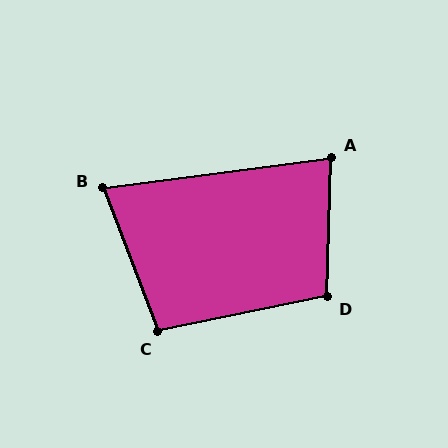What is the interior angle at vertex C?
Approximately 99 degrees (obtuse).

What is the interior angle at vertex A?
Approximately 81 degrees (acute).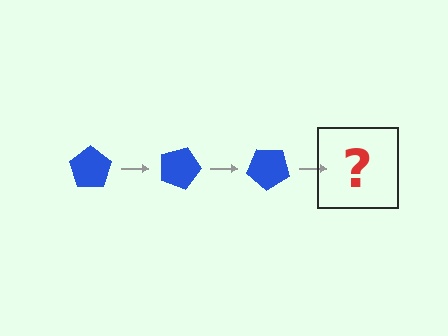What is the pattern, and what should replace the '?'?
The pattern is that the pentagon rotates 20 degrees each step. The '?' should be a blue pentagon rotated 60 degrees.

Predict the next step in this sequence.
The next step is a blue pentagon rotated 60 degrees.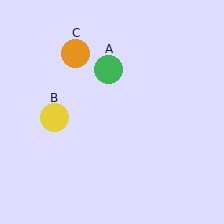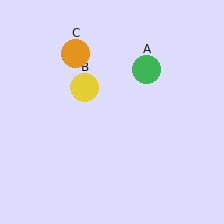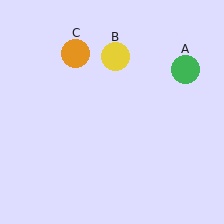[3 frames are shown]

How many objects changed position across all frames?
2 objects changed position: green circle (object A), yellow circle (object B).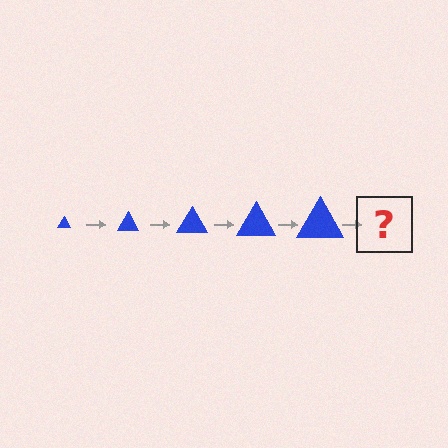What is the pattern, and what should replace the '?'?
The pattern is that the triangle gets progressively larger each step. The '?' should be a blue triangle, larger than the previous one.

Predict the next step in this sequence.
The next step is a blue triangle, larger than the previous one.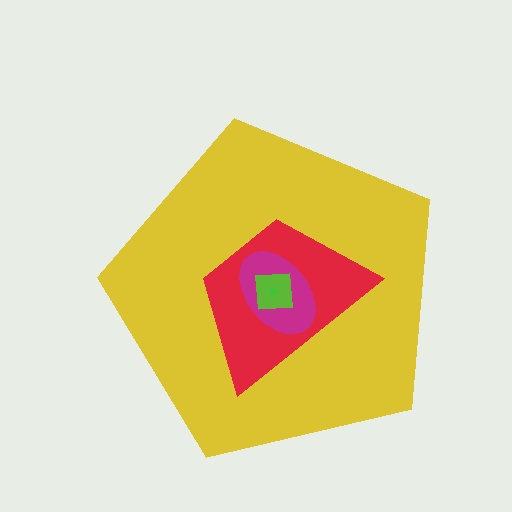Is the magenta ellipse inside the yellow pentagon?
Yes.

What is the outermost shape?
The yellow pentagon.